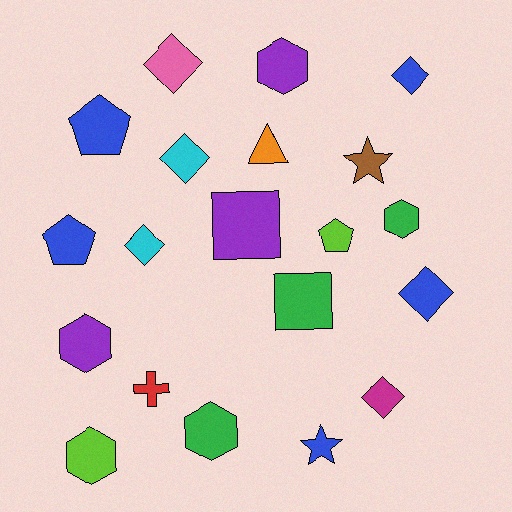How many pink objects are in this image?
There is 1 pink object.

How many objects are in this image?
There are 20 objects.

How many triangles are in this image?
There is 1 triangle.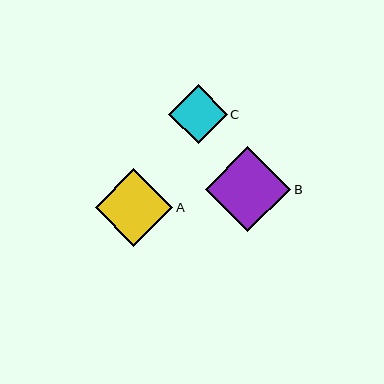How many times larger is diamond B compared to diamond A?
Diamond B is approximately 1.1 times the size of diamond A.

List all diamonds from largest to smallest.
From largest to smallest: B, A, C.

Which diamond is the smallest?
Diamond C is the smallest with a size of approximately 59 pixels.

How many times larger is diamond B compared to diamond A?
Diamond B is approximately 1.1 times the size of diamond A.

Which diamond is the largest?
Diamond B is the largest with a size of approximately 85 pixels.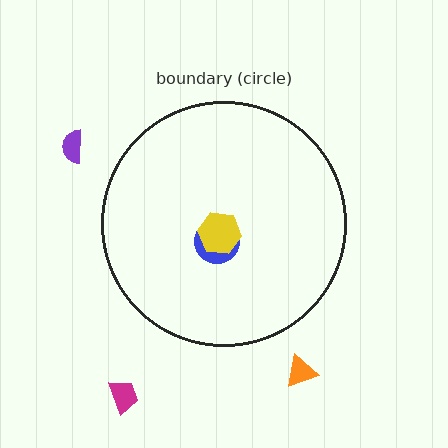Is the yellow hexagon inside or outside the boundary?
Inside.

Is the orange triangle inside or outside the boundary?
Outside.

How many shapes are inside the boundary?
2 inside, 3 outside.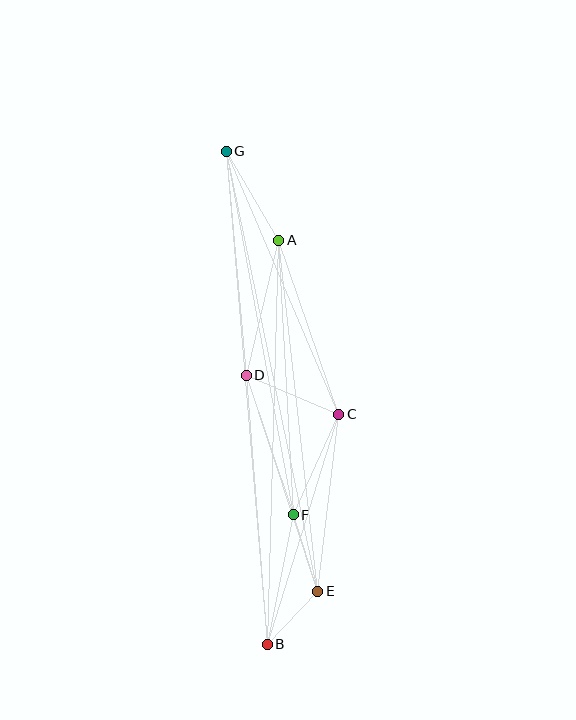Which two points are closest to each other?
Points B and E are closest to each other.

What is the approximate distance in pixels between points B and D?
The distance between B and D is approximately 270 pixels.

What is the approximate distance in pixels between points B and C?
The distance between B and C is approximately 241 pixels.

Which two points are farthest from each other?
Points B and G are farthest from each other.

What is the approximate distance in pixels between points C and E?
The distance between C and E is approximately 179 pixels.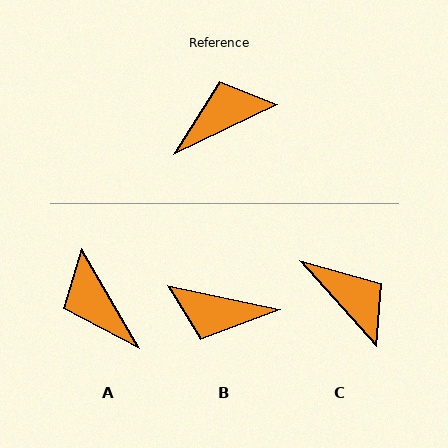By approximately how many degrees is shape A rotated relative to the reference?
Approximately 94 degrees counter-clockwise.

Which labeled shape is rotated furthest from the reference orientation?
B, about 142 degrees away.